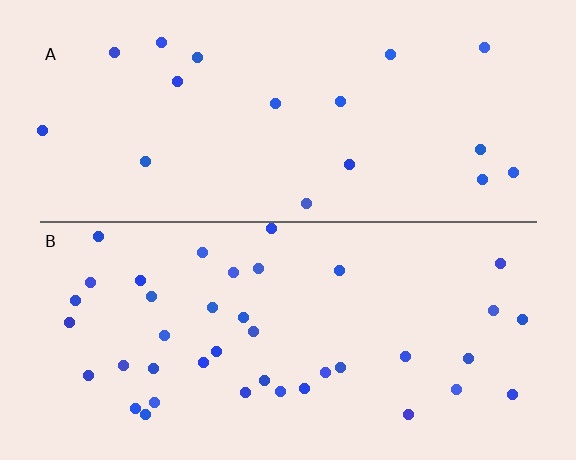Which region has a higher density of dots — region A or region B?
B (the bottom).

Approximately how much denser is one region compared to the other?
Approximately 2.3× — region B over region A.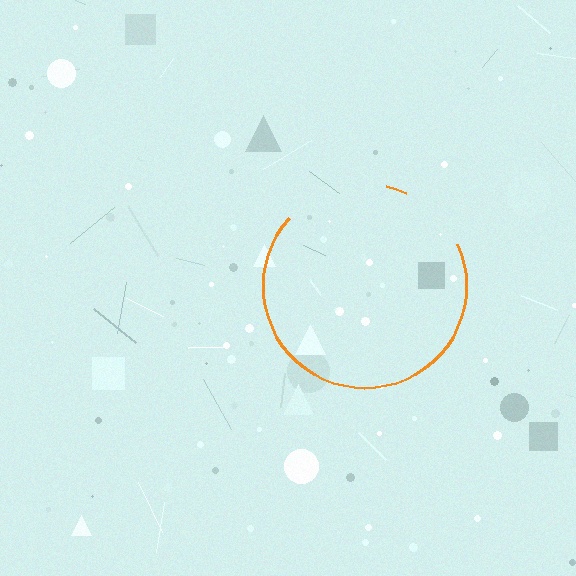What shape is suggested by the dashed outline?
The dashed outline suggests a circle.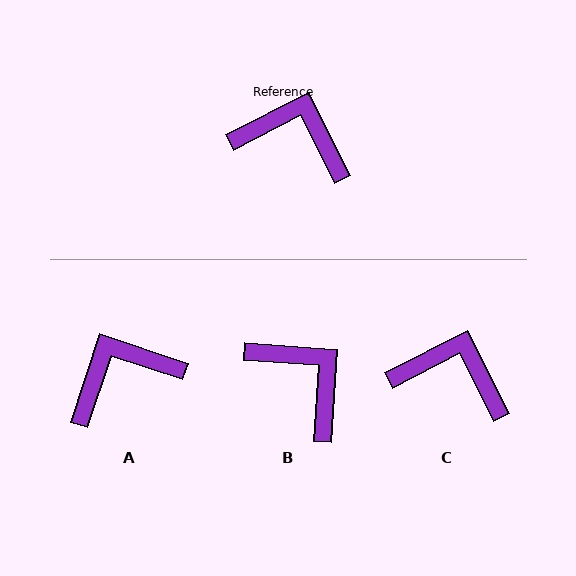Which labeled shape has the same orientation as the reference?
C.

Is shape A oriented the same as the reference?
No, it is off by about 45 degrees.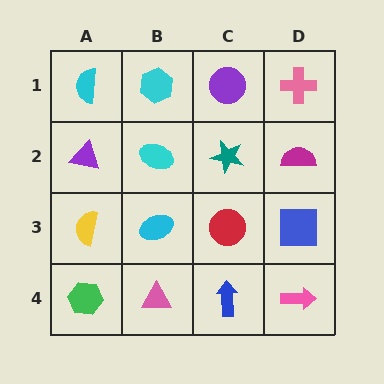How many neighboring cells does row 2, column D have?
3.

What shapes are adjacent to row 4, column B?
A cyan ellipse (row 3, column B), a green hexagon (row 4, column A), a blue arrow (row 4, column C).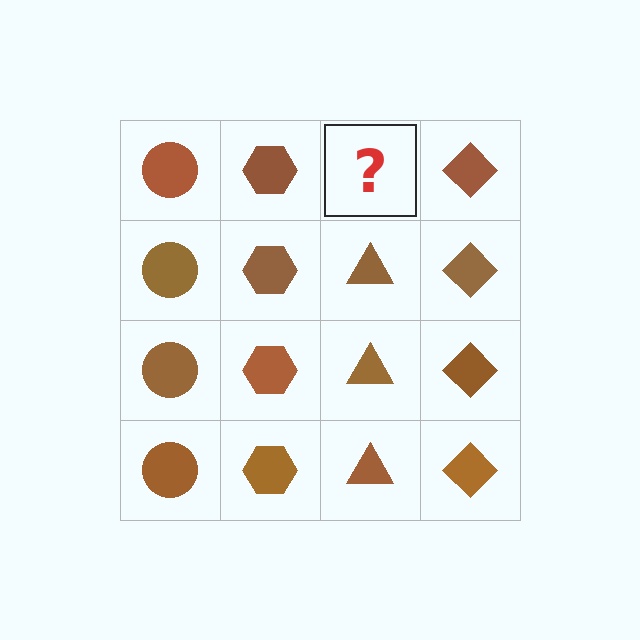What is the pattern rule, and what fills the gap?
The rule is that each column has a consistent shape. The gap should be filled with a brown triangle.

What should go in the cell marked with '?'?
The missing cell should contain a brown triangle.